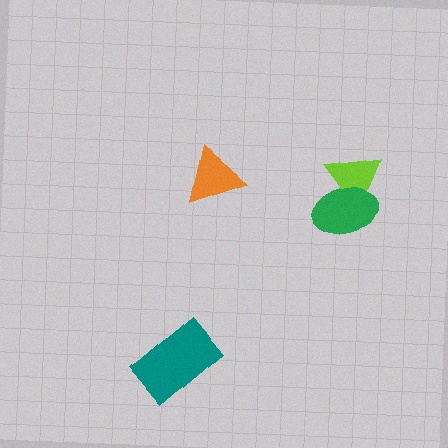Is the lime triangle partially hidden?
Yes, it is partially covered by another shape.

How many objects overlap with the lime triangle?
1 object overlaps with the lime triangle.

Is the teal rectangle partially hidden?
No, no other shape covers it.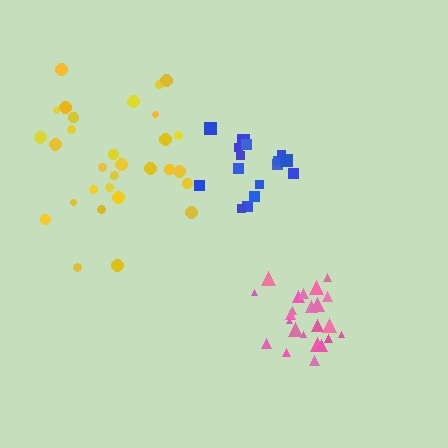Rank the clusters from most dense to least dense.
pink, blue, yellow.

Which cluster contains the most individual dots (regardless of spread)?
Yellow (31).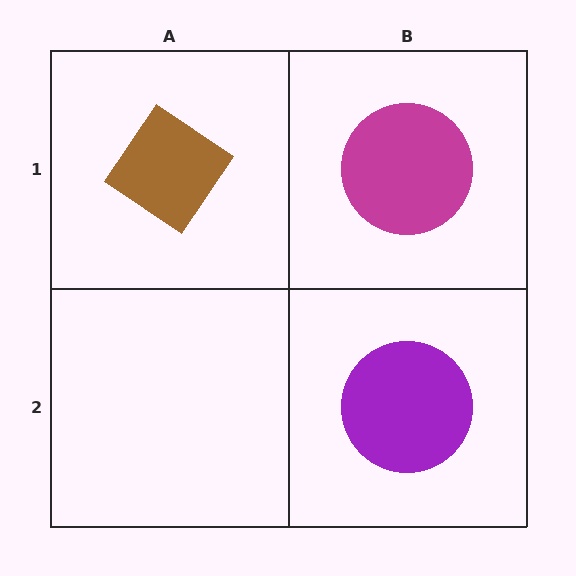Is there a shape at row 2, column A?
No, that cell is empty.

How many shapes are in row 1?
2 shapes.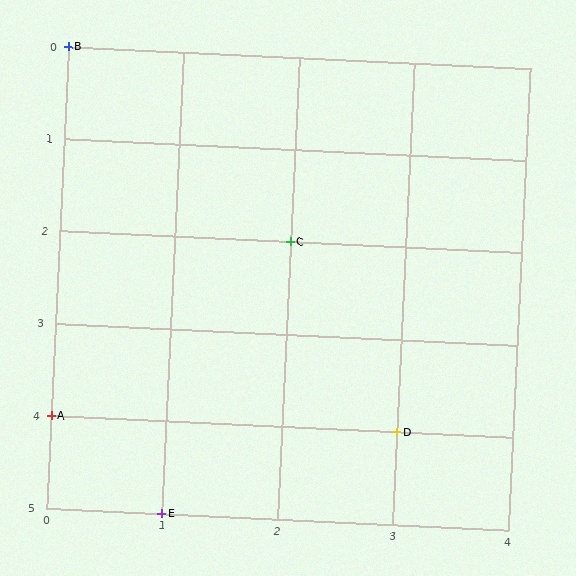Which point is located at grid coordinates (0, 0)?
Point B is at (0, 0).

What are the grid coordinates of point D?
Point D is at grid coordinates (3, 4).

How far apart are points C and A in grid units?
Points C and A are 2 columns and 2 rows apart (about 2.8 grid units diagonally).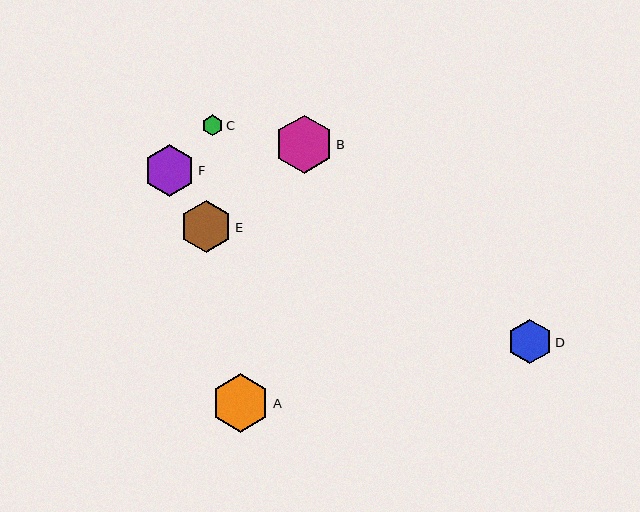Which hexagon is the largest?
Hexagon B is the largest with a size of approximately 58 pixels.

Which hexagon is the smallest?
Hexagon C is the smallest with a size of approximately 21 pixels.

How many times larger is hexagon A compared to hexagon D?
Hexagon A is approximately 1.3 times the size of hexagon D.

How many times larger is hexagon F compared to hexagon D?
Hexagon F is approximately 1.2 times the size of hexagon D.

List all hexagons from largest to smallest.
From largest to smallest: B, A, F, E, D, C.